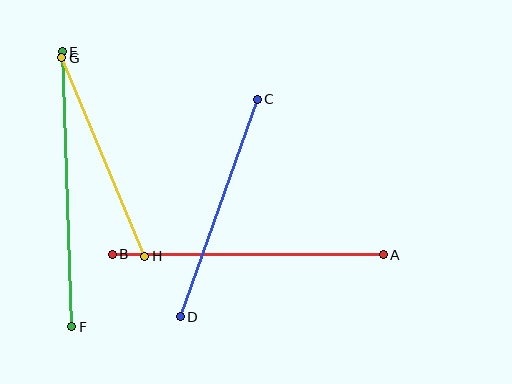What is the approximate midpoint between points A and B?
The midpoint is at approximately (248, 255) pixels.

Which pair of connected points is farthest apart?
Points E and F are farthest apart.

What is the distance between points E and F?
The distance is approximately 275 pixels.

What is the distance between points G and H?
The distance is approximately 215 pixels.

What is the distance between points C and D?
The distance is approximately 231 pixels.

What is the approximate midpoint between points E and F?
The midpoint is at approximately (67, 189) pixels.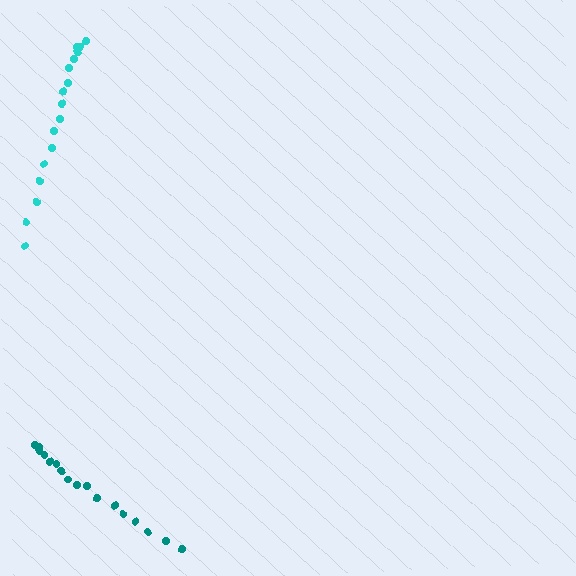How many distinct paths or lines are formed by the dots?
There are 2 distinct paths.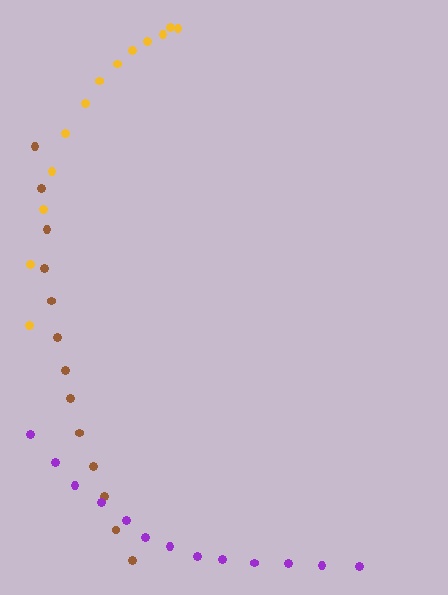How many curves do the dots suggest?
There are 3 distinct paths.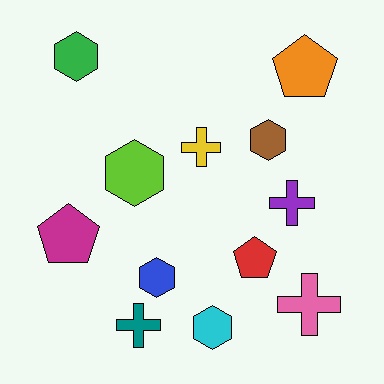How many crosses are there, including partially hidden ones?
There are 4 crosses.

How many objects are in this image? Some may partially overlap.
There are 12 objects.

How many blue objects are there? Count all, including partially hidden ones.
There is 1 blue object.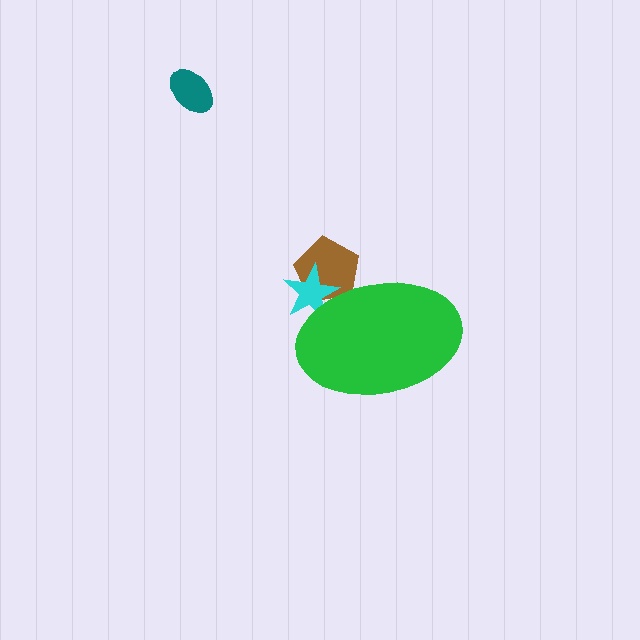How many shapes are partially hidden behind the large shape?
2 shapes are partially hidden.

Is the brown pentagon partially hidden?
Yes, the brown pentagon is partially hidden behind the green ellipse.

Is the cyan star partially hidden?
Yes, the cyan star is partially hidden behind the green ellipse.